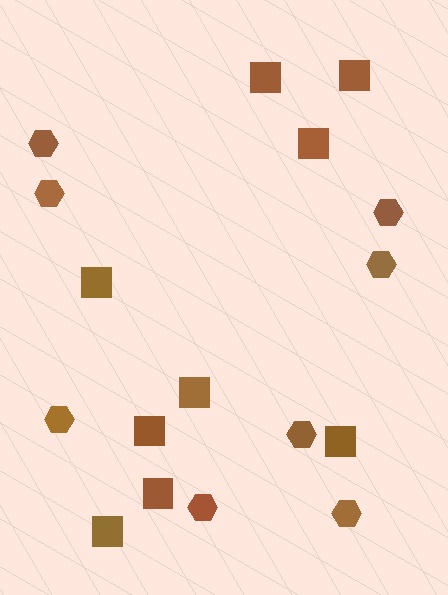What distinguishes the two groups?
There are 2 groups: one group of squares (9) and one group of hexagons (8).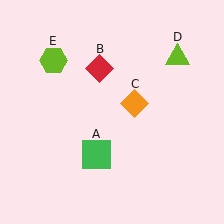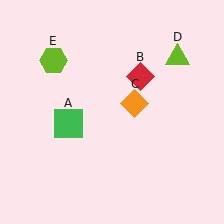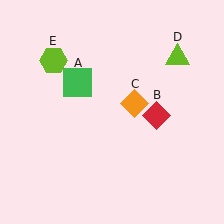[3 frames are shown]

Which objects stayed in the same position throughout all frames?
Orange diamond (object C) and lime triangle (object D) and lime hexagon (object E) remained stationary.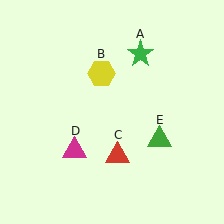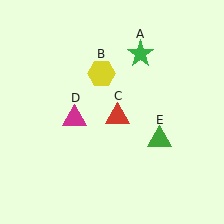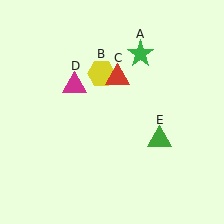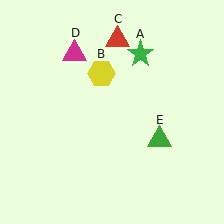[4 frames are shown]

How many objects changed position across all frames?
2 objects changed position: red triangle (object C), magenta triangle (object D).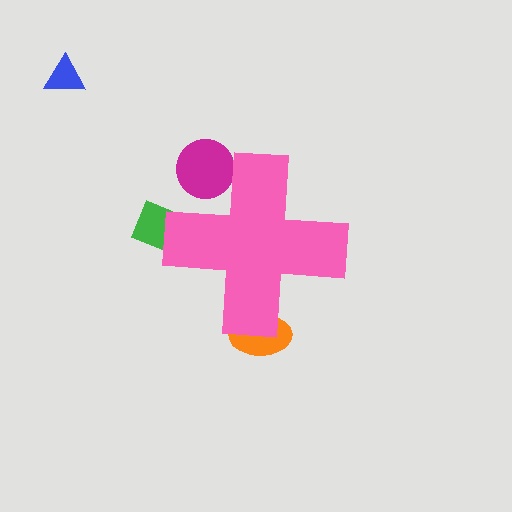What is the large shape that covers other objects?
A pink cross.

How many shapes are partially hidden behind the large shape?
3 shapes are partially hidden.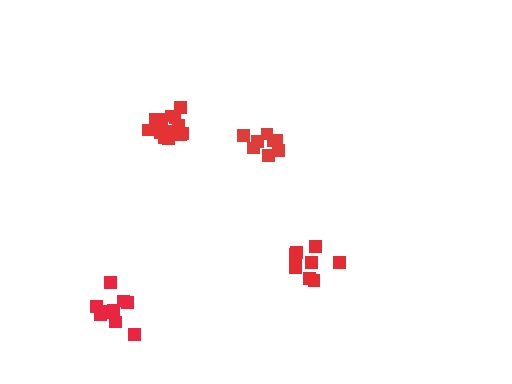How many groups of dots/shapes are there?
There are 4 groups.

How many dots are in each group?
Group 1: 9 dots, Group 2: 14 dots, Group 3: 8 dots, Group 4: 10 dots (41 total).